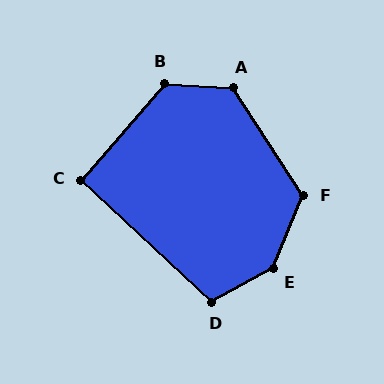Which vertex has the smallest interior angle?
C, at approximately 92 degrees.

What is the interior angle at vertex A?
Approximately 127 degrees (obtuse).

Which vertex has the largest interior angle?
E, at approximately 141 degrees.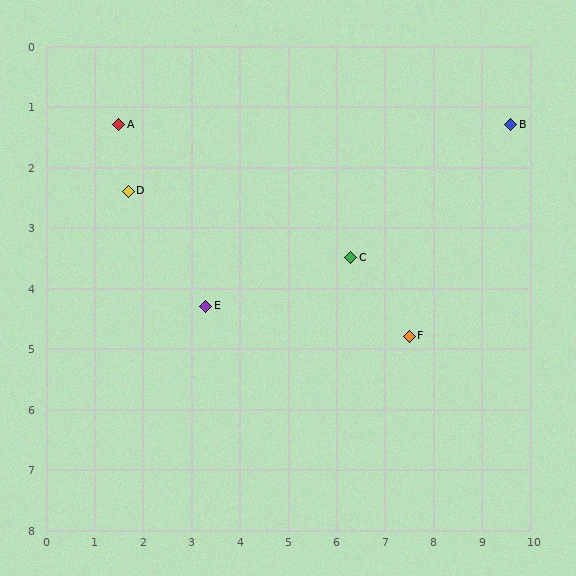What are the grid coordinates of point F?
Point F is at approximately (7.5, 4.8).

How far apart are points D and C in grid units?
Points D and C are about 4.7 grid units apart.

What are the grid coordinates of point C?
Point C is at approximately (6.3, 3.5).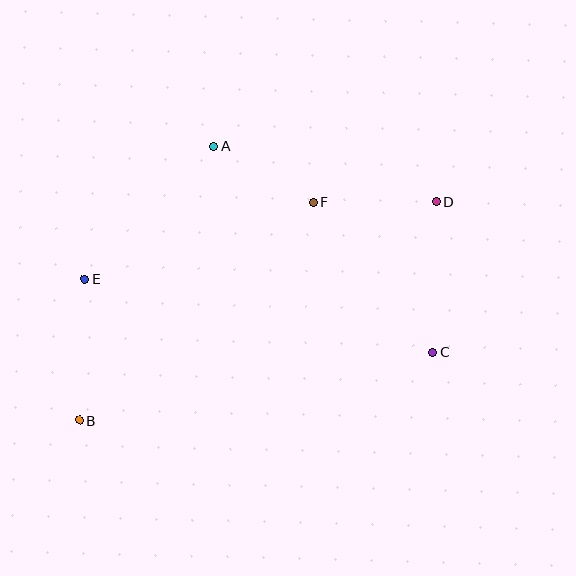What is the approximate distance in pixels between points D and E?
The distance between D and E is approximately 360 pixels.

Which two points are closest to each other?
Points A and F are closest to each other.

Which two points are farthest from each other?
Points B and D are farthest from each other.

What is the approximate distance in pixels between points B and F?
The distance between B and F is approximately 320 pixels.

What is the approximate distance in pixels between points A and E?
The distance between A and E is approximately 185 pixels.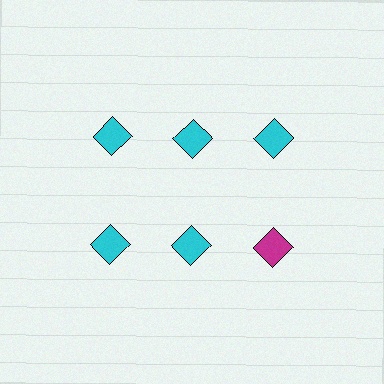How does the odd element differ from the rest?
It has a different color: magenta instead of cyan.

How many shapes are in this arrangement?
There are 6 shapes arranged in a grid pattern.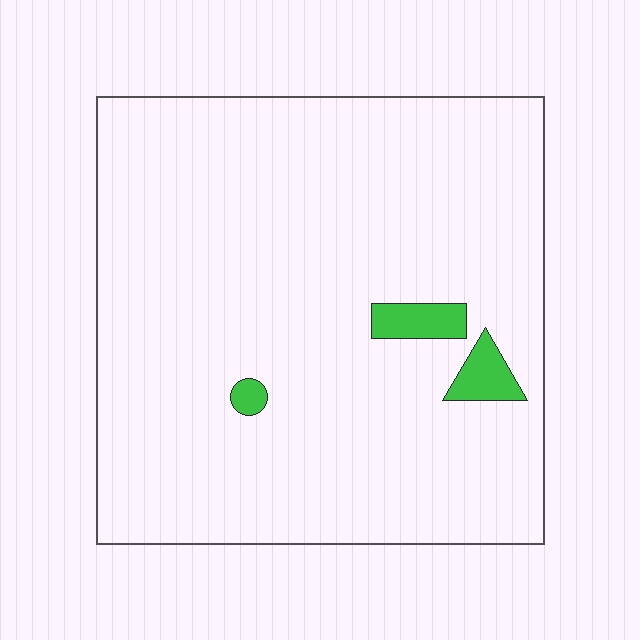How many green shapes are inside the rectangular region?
3.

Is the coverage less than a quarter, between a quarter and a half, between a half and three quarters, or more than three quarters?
Less than a quarter.